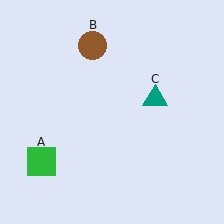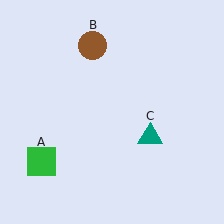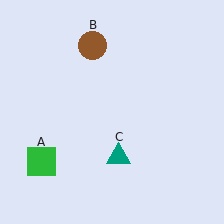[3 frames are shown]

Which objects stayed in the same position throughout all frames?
Green square (object A) and brown circle (object B) remained stationary.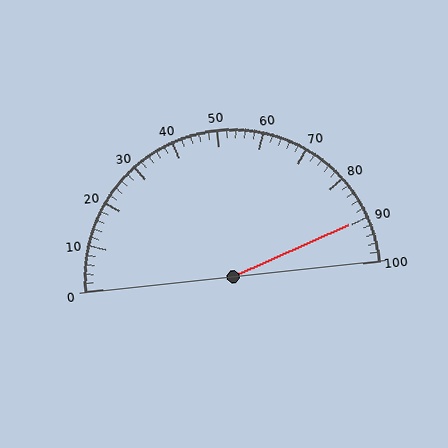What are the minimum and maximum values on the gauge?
The gauge ranges from 0 to 100.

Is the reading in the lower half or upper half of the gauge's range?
The reading is in the upper half of the range (0 to 100).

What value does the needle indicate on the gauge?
The needle indicates approximately 90.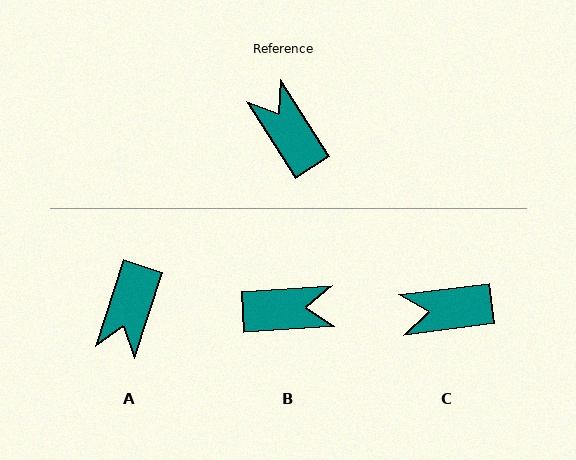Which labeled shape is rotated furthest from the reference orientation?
A, about 129 degrees away.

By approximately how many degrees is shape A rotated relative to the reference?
Approximately 129 degrees counter-clockwise.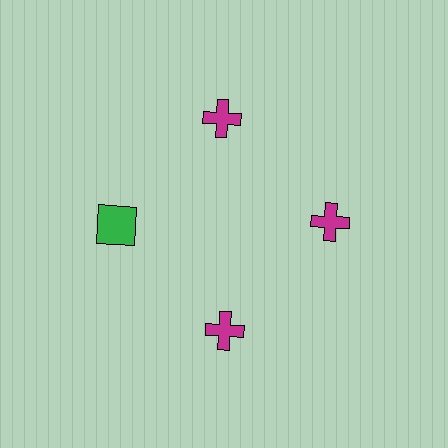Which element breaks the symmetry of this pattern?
The green square at roughly the 9 o'clock position breaks the symmetry. All other shapes are magenta crosses.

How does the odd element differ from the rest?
It differs in both color (green instead of magenta) and shape (square instead of cross).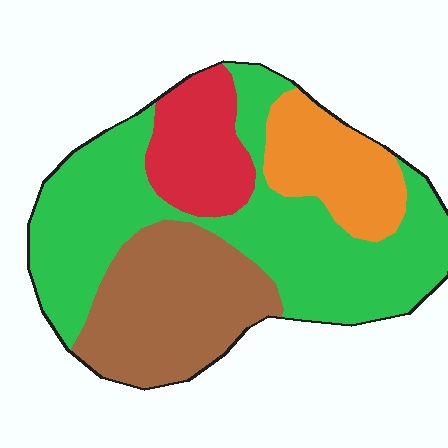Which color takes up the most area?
Green, at roughly 45%.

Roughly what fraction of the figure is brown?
Brown covers 25% of the figure.